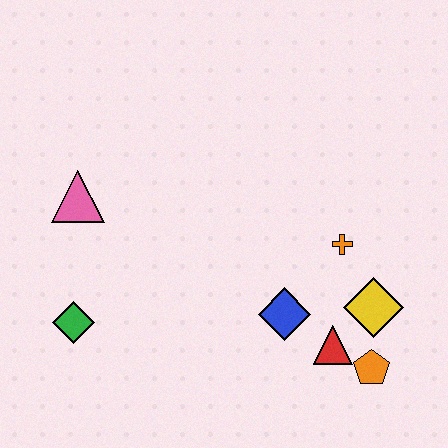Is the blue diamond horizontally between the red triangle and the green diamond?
Yes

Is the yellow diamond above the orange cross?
No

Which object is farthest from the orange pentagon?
The pink triangle is farthest from the orange pentagon.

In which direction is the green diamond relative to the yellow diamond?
The green diamond is to the left of the yellow diamond.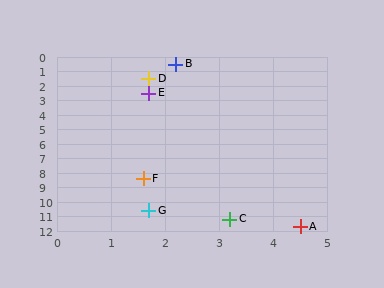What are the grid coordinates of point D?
Point D is at approximately (1.7, 1.5).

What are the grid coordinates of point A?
Point A is at approximately (4.5, 11.7).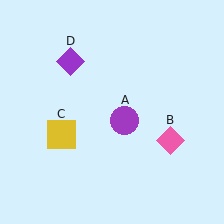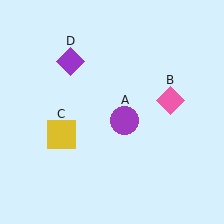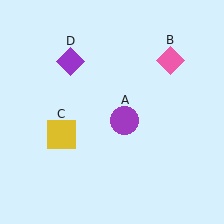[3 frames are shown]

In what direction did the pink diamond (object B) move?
The pink diamond (object B) moved up.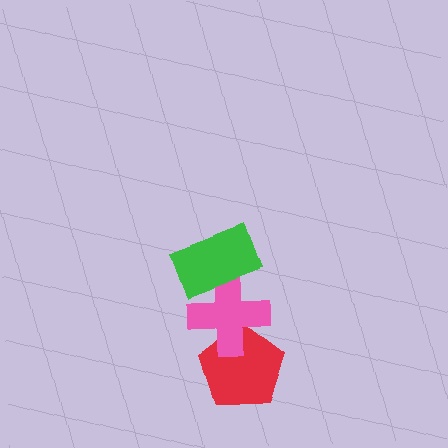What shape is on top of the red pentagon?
The pink cross is on top of the red pentagon.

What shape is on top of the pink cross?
The green rectangle is on top of the pink cross.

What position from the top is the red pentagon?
The red pentagon is 3rd from the top.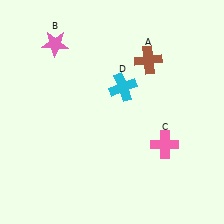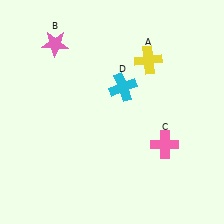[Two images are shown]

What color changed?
The cross (A) changed from brown in Image 1 to yellow in Image 2.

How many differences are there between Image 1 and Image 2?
There is 1 difference between the two images.